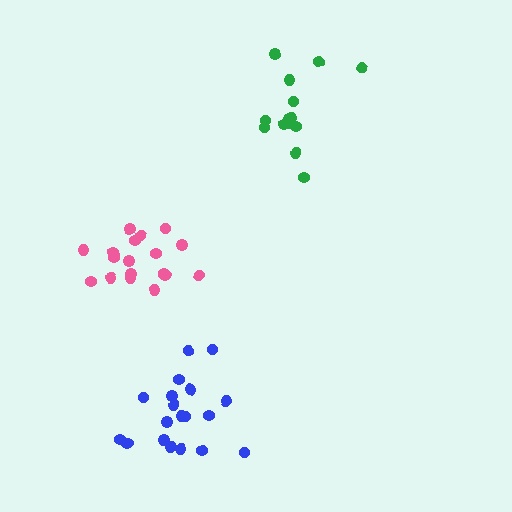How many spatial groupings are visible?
There are 3 spatial groupings.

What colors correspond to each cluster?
The clusters are colored: pink, blue, green.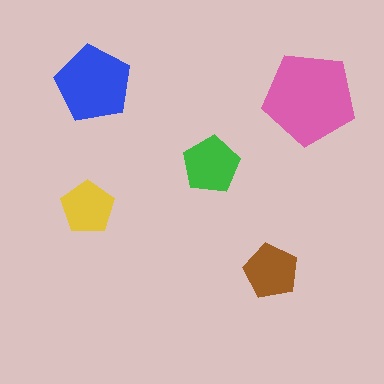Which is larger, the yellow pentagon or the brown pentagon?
The brown one.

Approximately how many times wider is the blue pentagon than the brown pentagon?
About 1.5 times wider.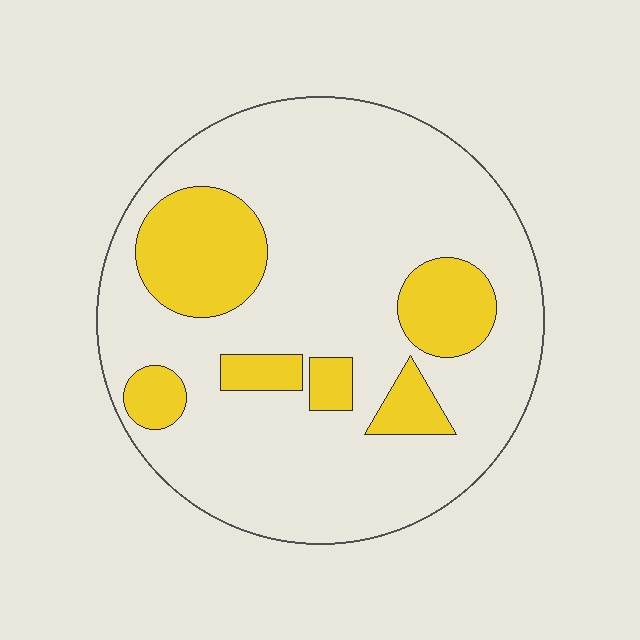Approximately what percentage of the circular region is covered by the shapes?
Approximately 20%.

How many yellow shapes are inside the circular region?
6.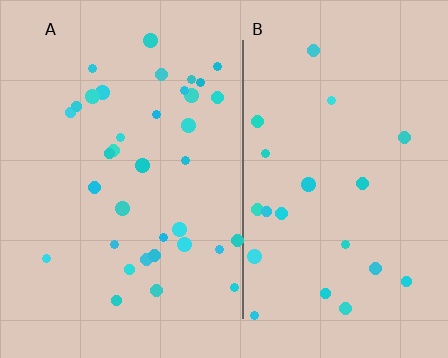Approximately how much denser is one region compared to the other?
Approximately 1.7× — region A over region B.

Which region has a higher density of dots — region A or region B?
A (the left).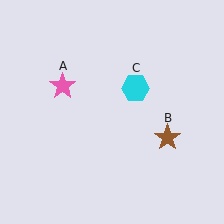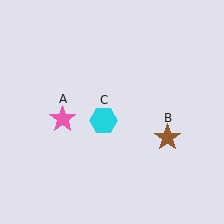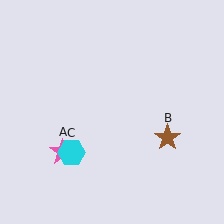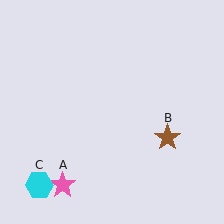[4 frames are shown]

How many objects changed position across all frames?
2 objects changed position: pink star (object A), cyan hexagon (object C).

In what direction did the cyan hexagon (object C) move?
The cyan hexagon (object C) moved down and to the left.